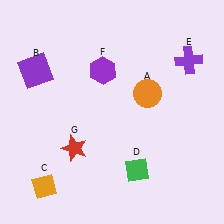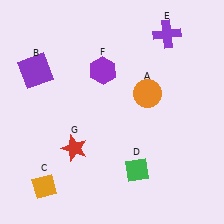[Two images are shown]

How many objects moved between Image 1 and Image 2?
1 object moved between the two images.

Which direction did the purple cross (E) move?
The purple cross (E) moved up.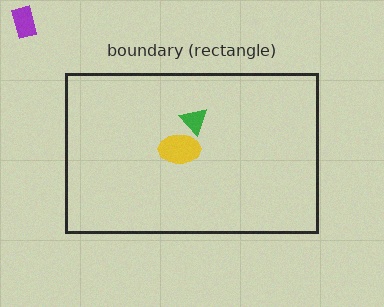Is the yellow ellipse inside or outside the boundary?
Inside.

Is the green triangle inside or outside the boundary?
Inside.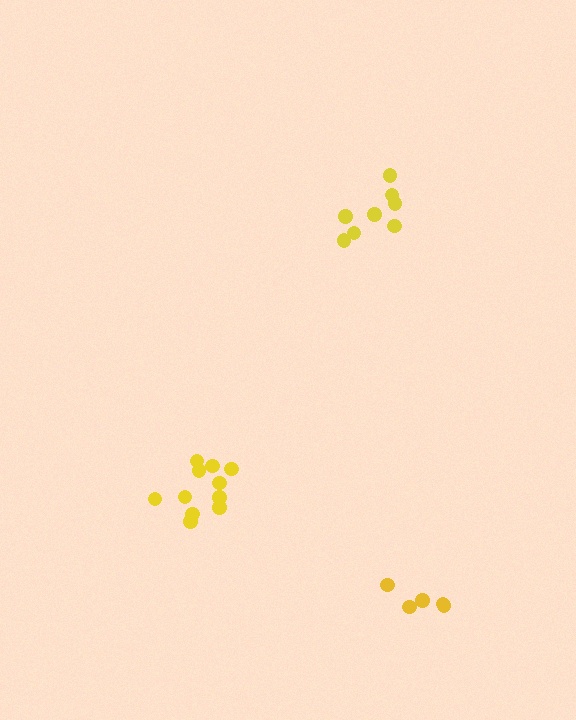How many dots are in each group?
Group 1: 11 dots, Group 2: 5 dots, Group 3: 8 dots (24 total).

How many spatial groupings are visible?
There are 3 spatial groupings.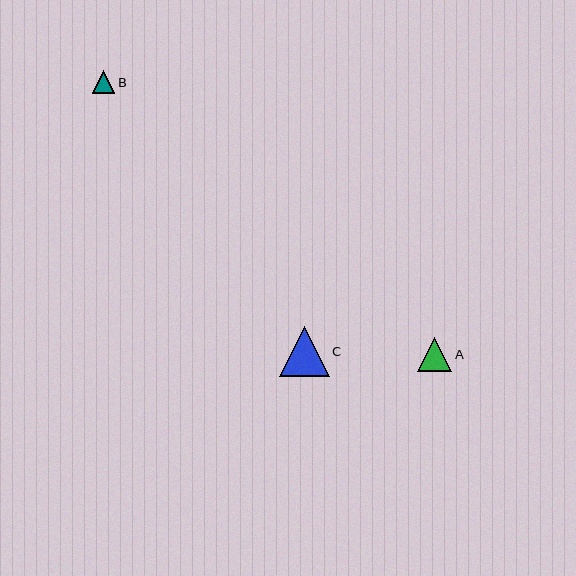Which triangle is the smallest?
Triangle B is the smallest with a size of approximately 22 pixels.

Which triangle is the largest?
Triangle C is the largest with a size of approximately 50 pixels.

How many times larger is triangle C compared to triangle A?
Triangle C is approximately 1.4 times the size of triangle A.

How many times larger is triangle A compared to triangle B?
Triangle A is approximately 1.5 times the size of triangle B.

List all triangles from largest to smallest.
From largest to smallest: C, A, B.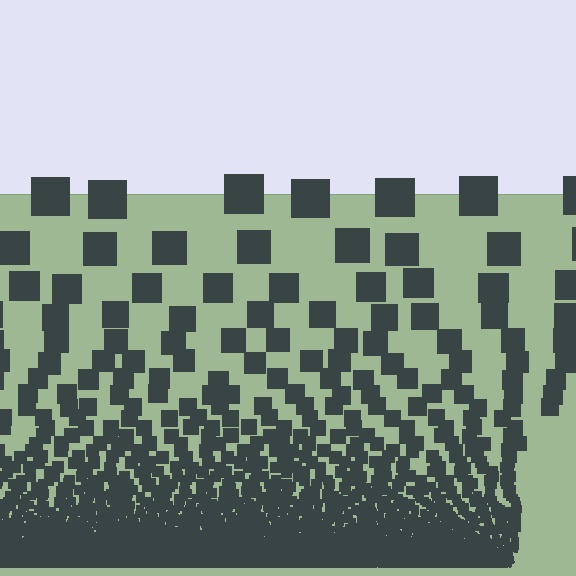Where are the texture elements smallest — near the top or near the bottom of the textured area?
Near the bottom.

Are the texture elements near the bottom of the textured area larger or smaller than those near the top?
Smaller. The gradient is inverted — elements near the bottom are smaller and denser.